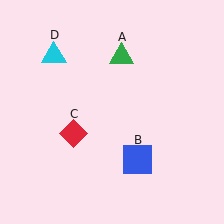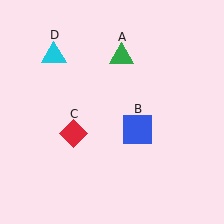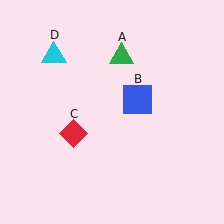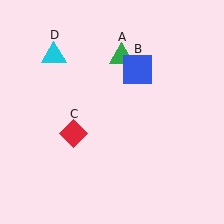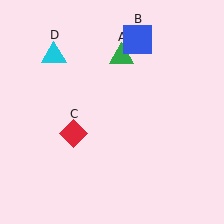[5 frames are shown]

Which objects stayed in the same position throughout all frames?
Green triangle (object A) and red diamond (object C) and cyan triangle (object D) remained stationary.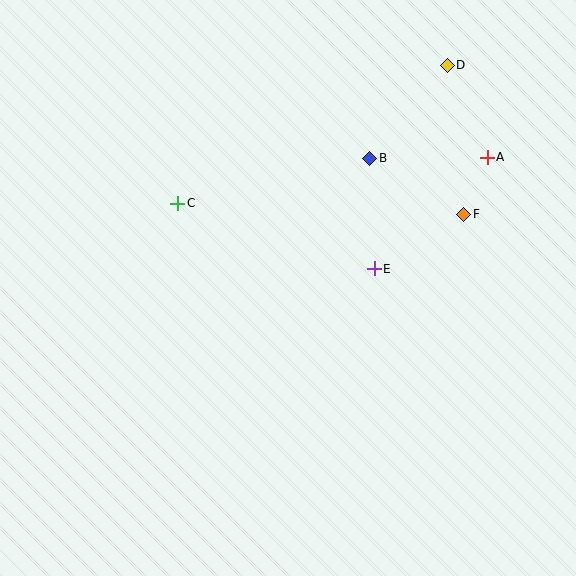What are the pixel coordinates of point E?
Point E is at (374, 269).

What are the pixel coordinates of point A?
Point A is at (487, 157).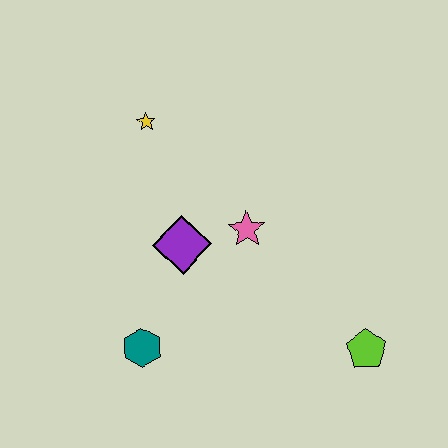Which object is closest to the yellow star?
The purple diamond is closest to the yellow star.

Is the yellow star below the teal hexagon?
No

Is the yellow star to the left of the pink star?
Yes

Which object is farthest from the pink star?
The lime pentagon is farthest from the pink star.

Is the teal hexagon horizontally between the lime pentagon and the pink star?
No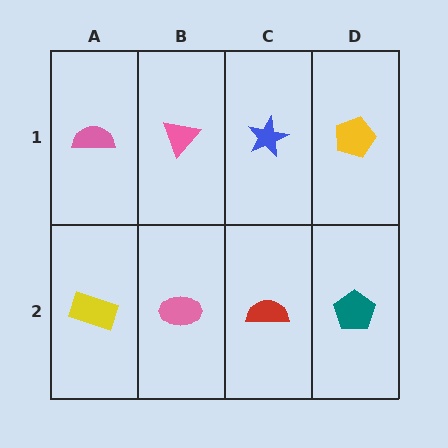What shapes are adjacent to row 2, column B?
A pink triangle (row 1, column B), a yellow rectangle (row 2, column A), a red semicircle (row 2, column C).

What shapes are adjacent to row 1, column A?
A yellow rectangle (row 2, column A), a pink triangle (row 1, column B).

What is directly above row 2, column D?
A yellow pentagon.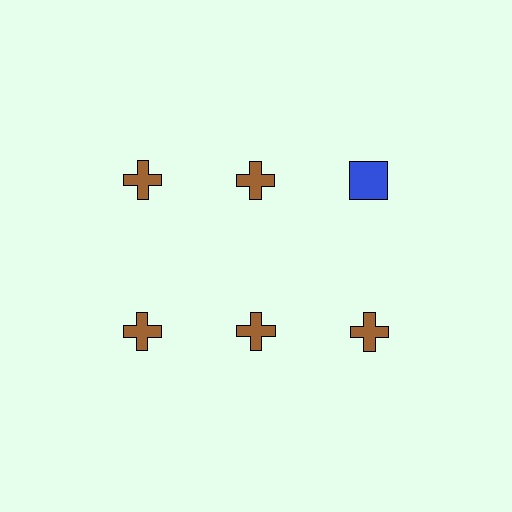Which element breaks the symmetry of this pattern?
The blue square in the top row, center column breaks the symmetry. All other shapes are brown crosses.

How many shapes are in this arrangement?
There are 6 shapes arranged in a grid pattern.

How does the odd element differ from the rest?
It differs in both color (blue instead of brown) and shape (square instead of cross).